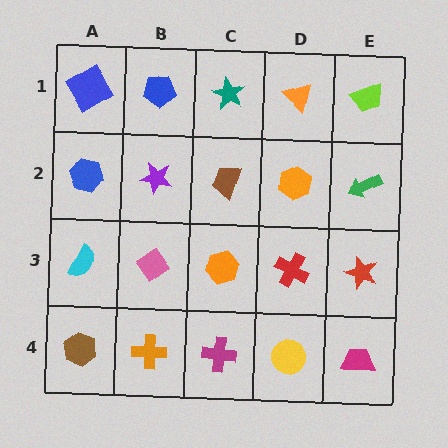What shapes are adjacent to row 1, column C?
A brown trapezoid (row 2, column C), a blue pentagon (row 1, column B), an orange triangle (row 1, column D).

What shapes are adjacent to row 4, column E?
A red star (row 3, column E), a yellow circle (row 4, column D).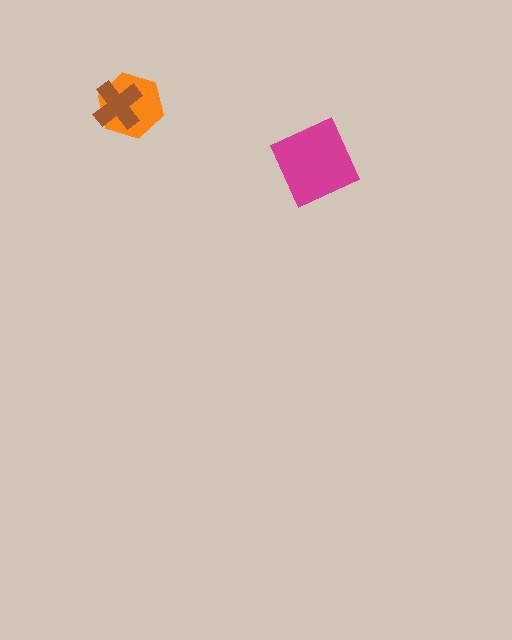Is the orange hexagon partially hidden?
Yes, it is partially covered by another shape.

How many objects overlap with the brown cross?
1 object overlaps with the brown cross.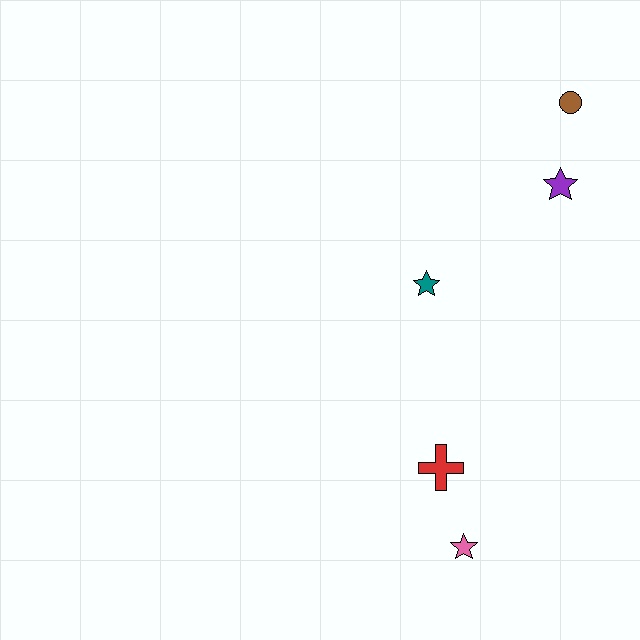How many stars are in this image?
There are 3 stars.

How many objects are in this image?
There are 5 objects.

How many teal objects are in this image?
There is 1 teal object.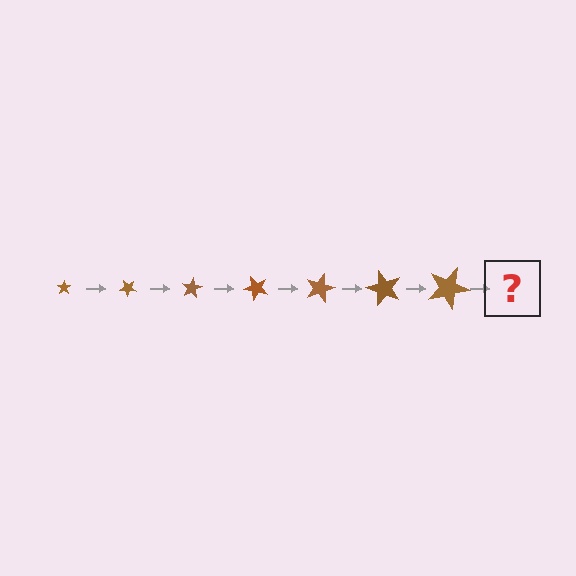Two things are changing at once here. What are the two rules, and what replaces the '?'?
The two rules are that the star grows larger each step and it rotates 40 degrees each step. The '?' should be a star, larger than the previous one and rotated 280 degrees from the start.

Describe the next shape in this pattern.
It should be a star, larger than the previous one and rotated 280 degrees from the start.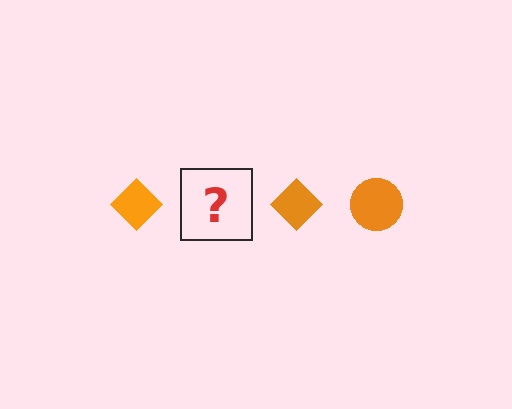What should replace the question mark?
The question mark should be replaced with an orange circle.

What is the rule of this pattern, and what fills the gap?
The rule is that the pattern cycles through diamond, circle shapes in orange. The gap should be filled with an orange circle.